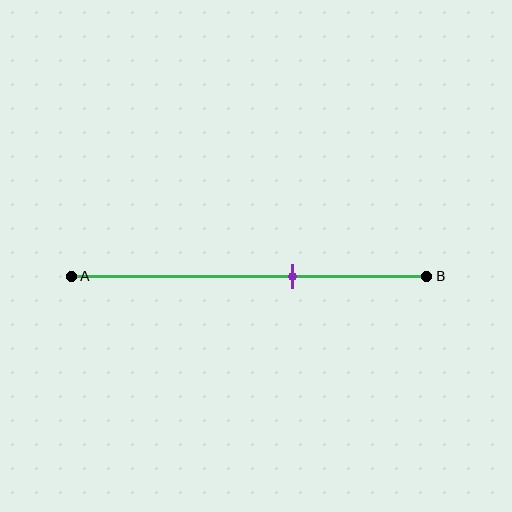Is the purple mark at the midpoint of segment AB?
No, the mark is at about 60% from A, not at the 50% midpoint.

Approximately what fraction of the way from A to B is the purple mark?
The purple mark is approximately 60% of the way from A to B.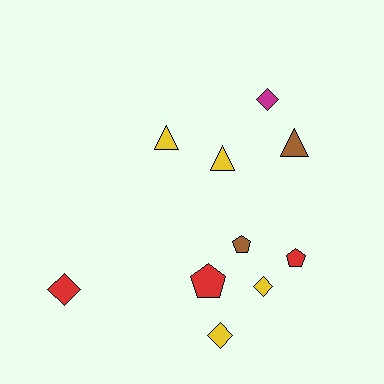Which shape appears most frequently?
Diamond, with 4 objects.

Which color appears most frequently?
Yellow, with 4 objects.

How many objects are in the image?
There are 10 objects.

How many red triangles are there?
There are no red triangles.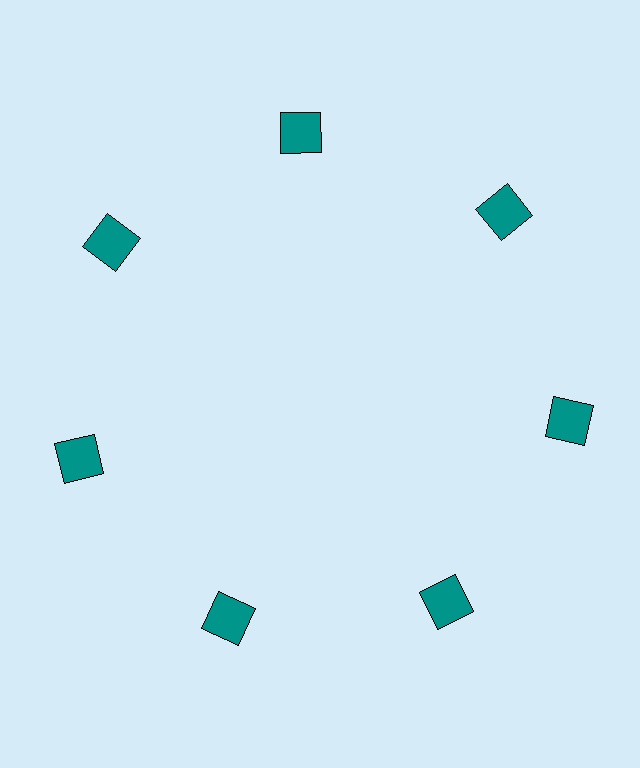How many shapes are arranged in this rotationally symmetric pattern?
There are 7 shapes, arranged in 7 groups of 1.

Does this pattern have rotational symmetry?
Yes, this pattern has 7-fold rotational symmetry. It looks the same after rotating 51 degrees around the center.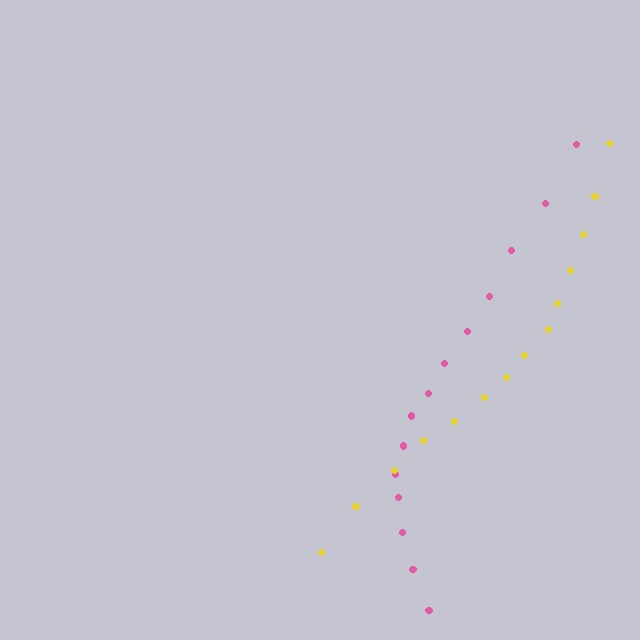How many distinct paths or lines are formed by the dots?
There are 2 distinct paths.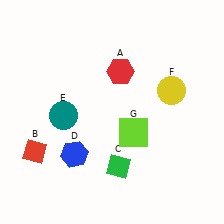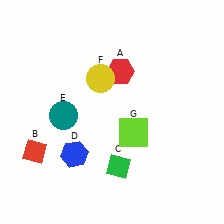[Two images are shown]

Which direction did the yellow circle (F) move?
The yellow circle (F) moved left.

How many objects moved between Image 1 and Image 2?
1 object moved between the two images.